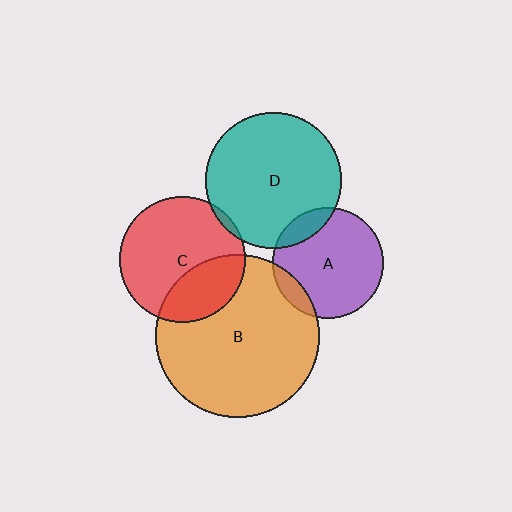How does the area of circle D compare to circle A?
Approximately 1.5 times.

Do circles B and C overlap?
Yes.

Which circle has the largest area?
Circle B (orange).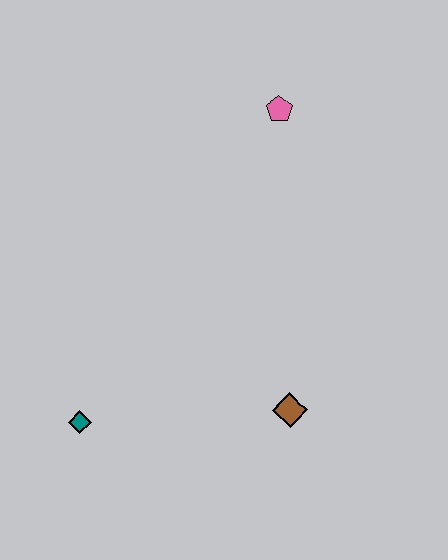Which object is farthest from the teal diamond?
The pink pentagon is farthest from the teal diamond.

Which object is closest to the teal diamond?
The brown diamond is closest to the teal diamond.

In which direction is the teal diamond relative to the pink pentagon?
The teal diamond is below the pink pentagon.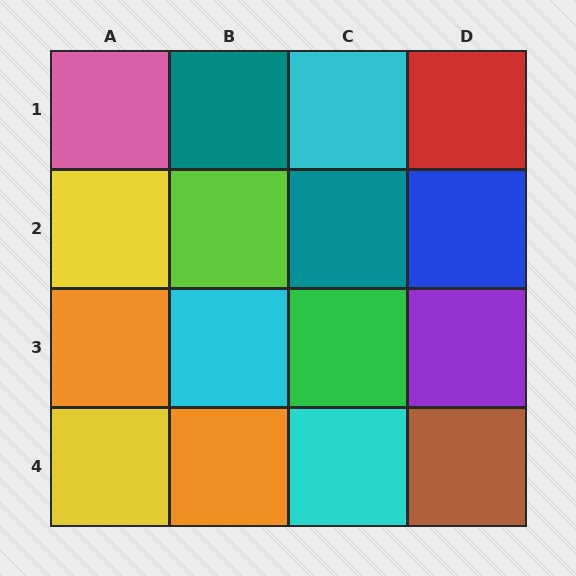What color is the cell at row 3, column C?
Green.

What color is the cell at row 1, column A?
Pink.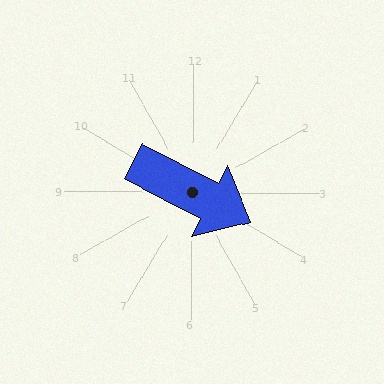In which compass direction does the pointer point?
Southeast.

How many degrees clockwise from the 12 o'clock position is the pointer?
Approximately 117 degrees.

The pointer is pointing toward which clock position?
Roughly 4 o'clock.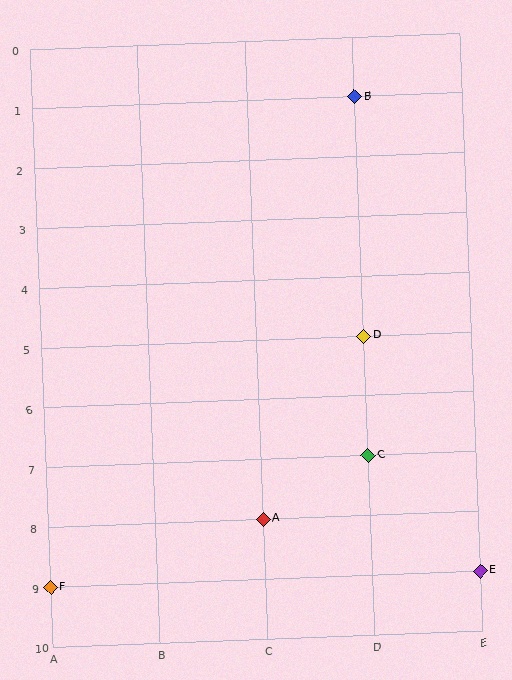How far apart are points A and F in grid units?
Points A and F are 2 columns and 1 row apart (about 2.2 grid units diagonally).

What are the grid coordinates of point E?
Point E is at grid coordinates (E, 9).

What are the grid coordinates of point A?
Point A is at grid coordinates (C, 8).